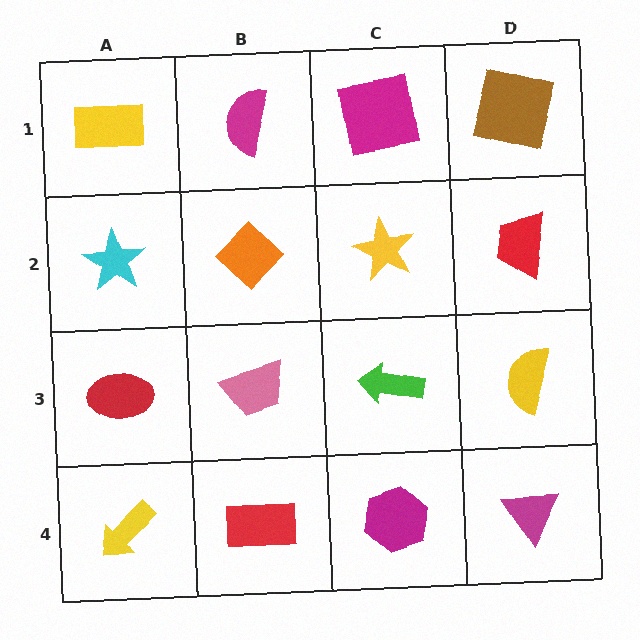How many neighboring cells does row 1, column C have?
3.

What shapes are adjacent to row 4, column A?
A red ellipse (row 3, column A), a red rectangle (row 4, column B).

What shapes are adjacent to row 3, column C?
A yellow star (row 2, column C), a magenta hexagon (row 4, column C), a pink trapezoid (row 3, column B), a yellow semicircle (row 3, column D).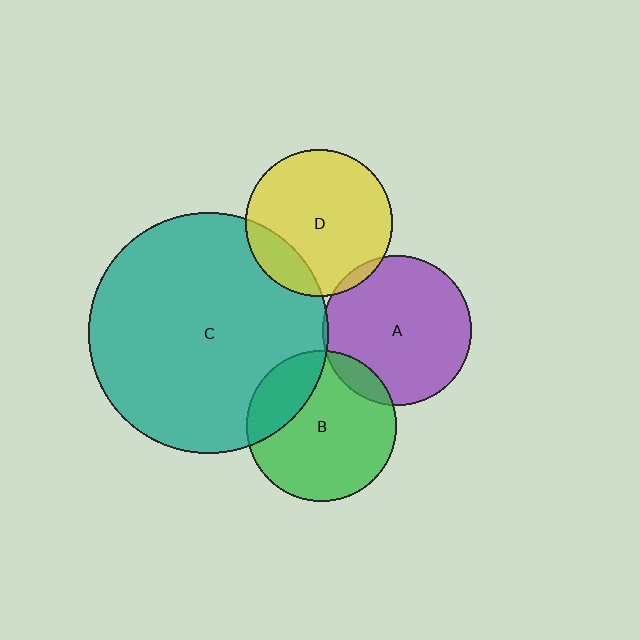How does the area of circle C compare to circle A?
Approximately 2.6 times.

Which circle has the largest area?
Circle C (teal).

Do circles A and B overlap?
Yes.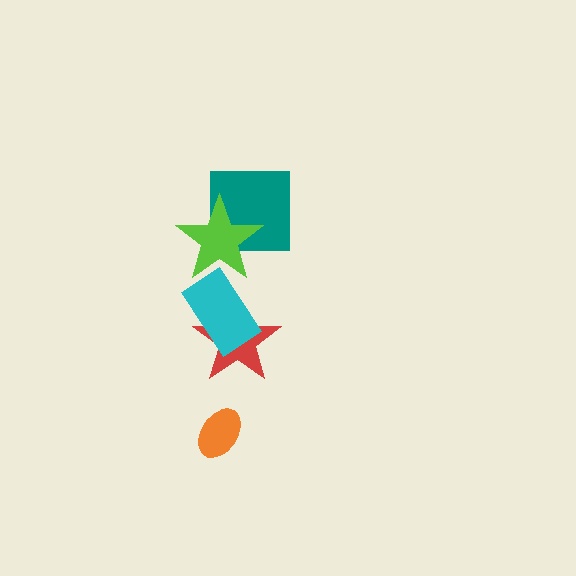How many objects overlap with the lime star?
2 objects overlap with the lime star.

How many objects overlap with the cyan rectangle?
2 objects overlap with the cyan rectangle.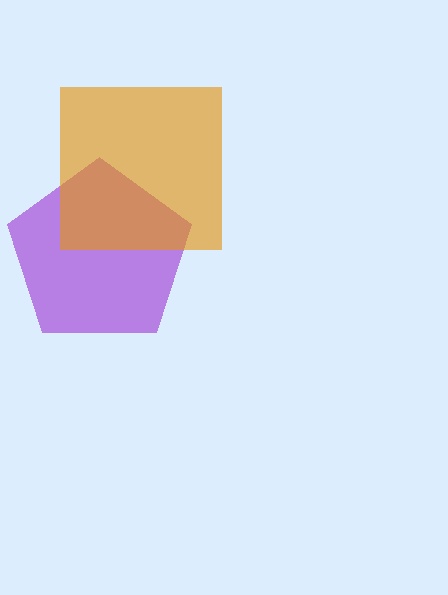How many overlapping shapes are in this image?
There are 2 overlapping shapes in the image.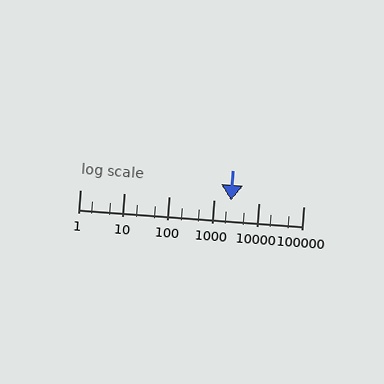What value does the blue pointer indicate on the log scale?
The pointer indicates approximately 2400.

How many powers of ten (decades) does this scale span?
The scale spans 5 decades, from 1 to 100000.